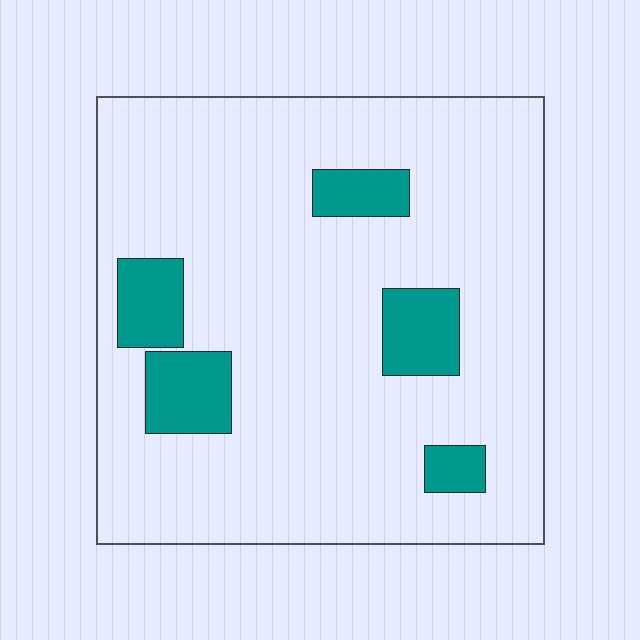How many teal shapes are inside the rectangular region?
5.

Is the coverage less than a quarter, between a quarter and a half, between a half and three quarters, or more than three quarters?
Less than a quarter.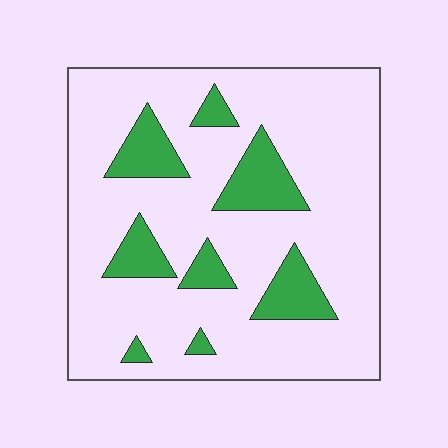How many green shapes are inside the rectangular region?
8.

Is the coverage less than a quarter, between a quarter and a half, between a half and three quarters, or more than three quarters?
Less than a quarter.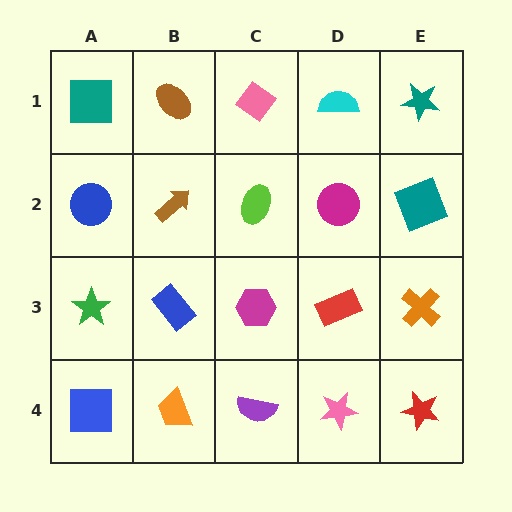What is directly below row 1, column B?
A brown arrow.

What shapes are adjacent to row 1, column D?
A magenta circle (row 2, column D), a pink diamond (row 1, column C), a teal star (row 1, column E).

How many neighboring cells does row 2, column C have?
4.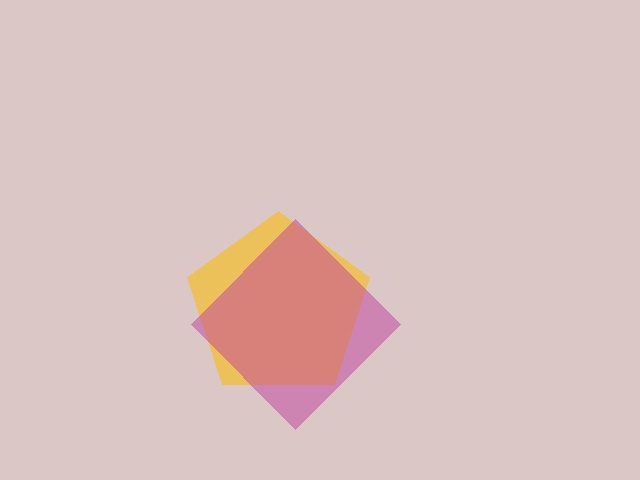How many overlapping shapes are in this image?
There are 2 overlapping shapes in the image.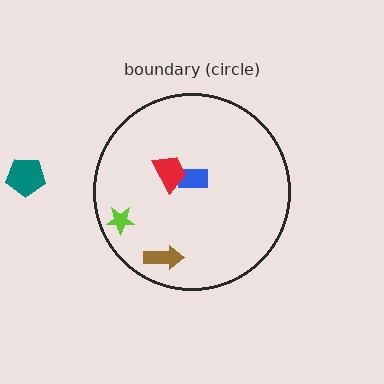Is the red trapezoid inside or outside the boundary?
Inside.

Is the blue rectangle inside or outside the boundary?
Inside.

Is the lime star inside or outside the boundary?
Inside.